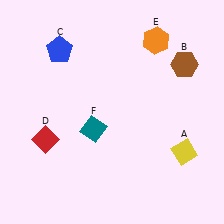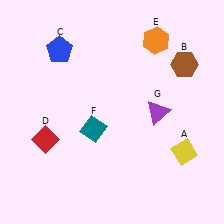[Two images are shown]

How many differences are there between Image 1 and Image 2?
There is 1 difference between the two images.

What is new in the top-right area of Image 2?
A purple triangle (G) was added in the top-right area of Image 2.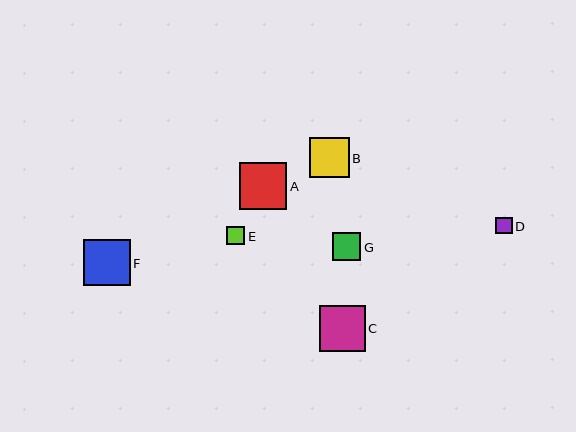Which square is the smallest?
Square D is the smallest with a size of approximately 16 pixels.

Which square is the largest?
Square A is the largest with a size of approximately 47 pixels.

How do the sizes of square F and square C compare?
Square F and square C are approximately the same size.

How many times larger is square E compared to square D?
Square E is approximately 1.1 times the size of square D.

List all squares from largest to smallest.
From largest to smallest: A, F, C, B, G, E, D.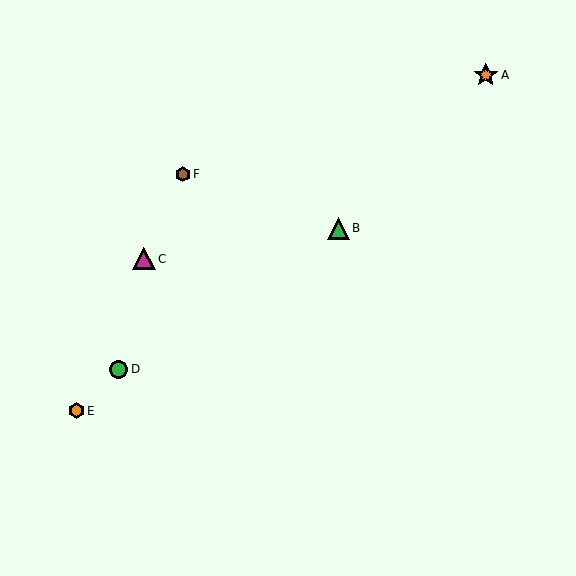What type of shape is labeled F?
Shape F is a brown hexagon.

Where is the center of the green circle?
The center of the green circle is at (118, 369).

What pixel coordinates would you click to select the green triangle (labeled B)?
Click at (338, 228) to select the green triangle B.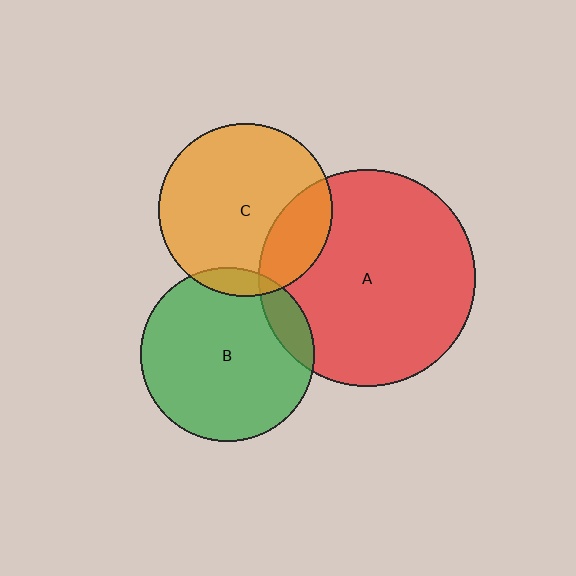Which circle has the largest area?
Circle A (red).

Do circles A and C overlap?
Yes.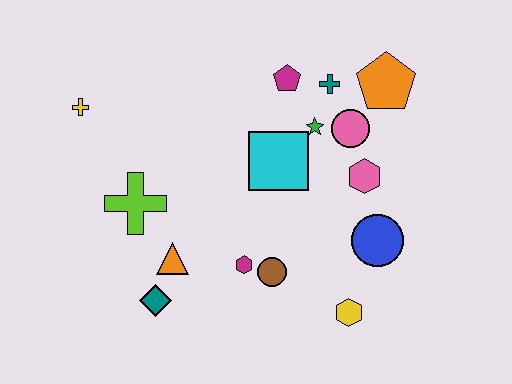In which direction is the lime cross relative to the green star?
The lime cross is to the left of the green star.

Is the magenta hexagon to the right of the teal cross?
No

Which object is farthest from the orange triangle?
The orange pentagon is farthest from the orange triangle.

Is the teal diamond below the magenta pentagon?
Yes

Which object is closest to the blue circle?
The pink hexagon is closest to the blue circle.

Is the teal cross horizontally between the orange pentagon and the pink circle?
No